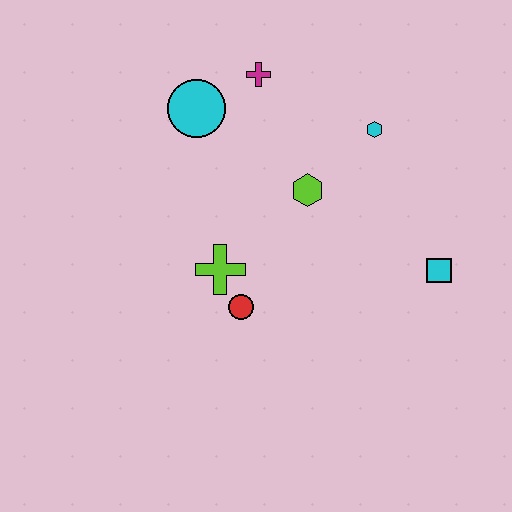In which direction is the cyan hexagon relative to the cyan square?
The cyan hexagon is above the cyan square.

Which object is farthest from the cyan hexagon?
The red circle is farthest from the cyan hexagon.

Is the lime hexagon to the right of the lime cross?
Yes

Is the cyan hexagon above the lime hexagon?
Yes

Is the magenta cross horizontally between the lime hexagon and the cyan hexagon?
No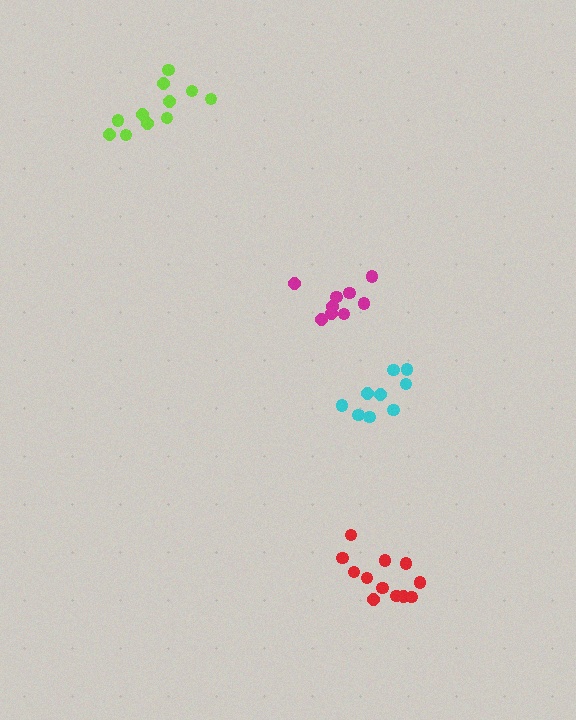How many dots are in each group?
Group 1: 9 dots, Group 2: 12 dots, Group 3: 9 dots, Group 4: 11 dots (41 total).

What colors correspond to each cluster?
The clusters are colored: cyan, red, magenta, lime.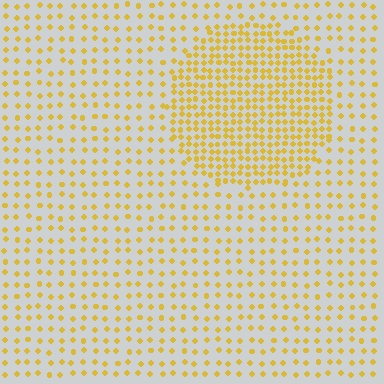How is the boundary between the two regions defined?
The boundary is defined by a change in element density (approximately 2.3x ratio). All elements are the same color, size, and shape.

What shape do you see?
I see a circle.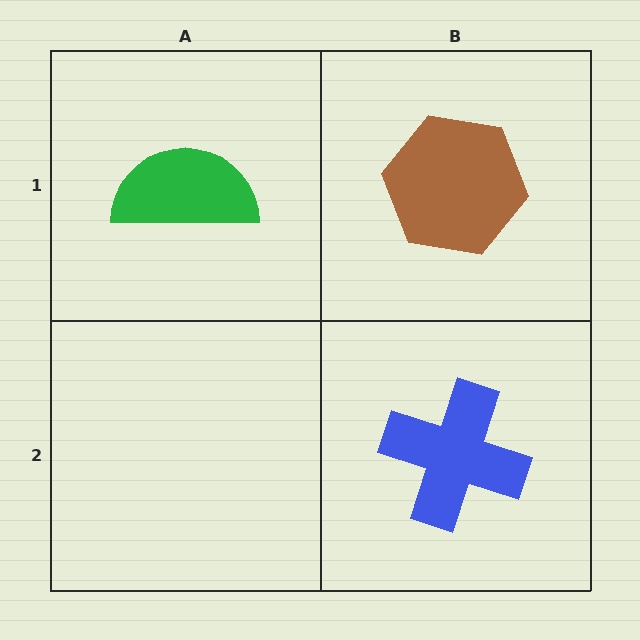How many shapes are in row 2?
1 shape.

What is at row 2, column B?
A blue cross.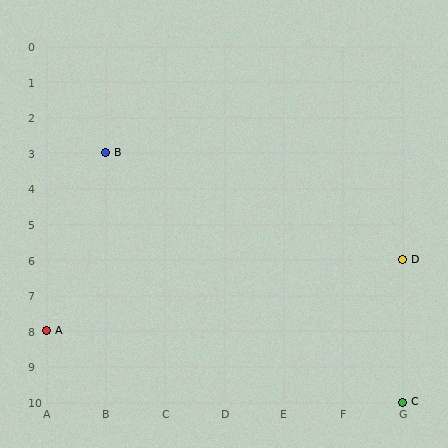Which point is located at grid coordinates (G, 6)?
Point D is at (G, 6).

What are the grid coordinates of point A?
Point A is at grid coordinates (A, 8).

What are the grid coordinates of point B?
Point B is at grid coordinates (B, 3).